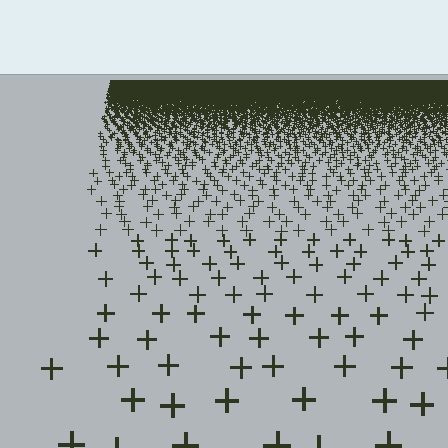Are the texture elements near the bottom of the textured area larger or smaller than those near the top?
Larger. Near the bottom, elements are closer to the viewer and appear at a bigger on-screen size.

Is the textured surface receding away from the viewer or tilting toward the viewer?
The surface is receding away from the viewer. Texture elements get smaller and denser toward the top.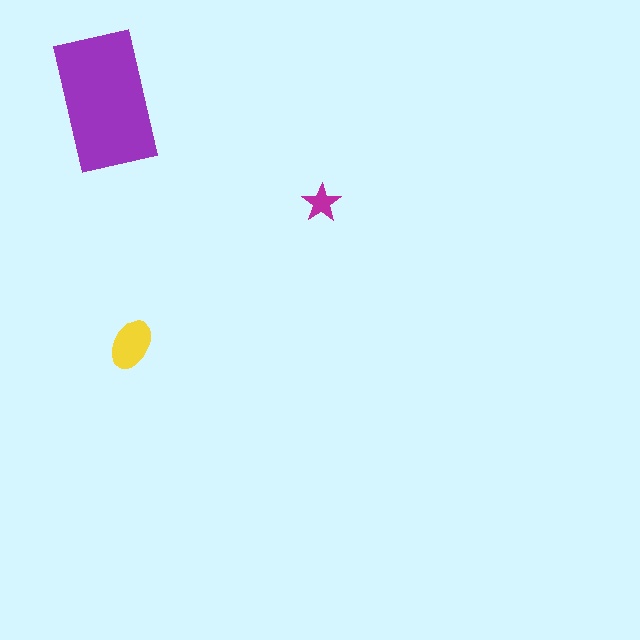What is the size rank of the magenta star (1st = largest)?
3rd.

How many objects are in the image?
There are 3 objects in the image.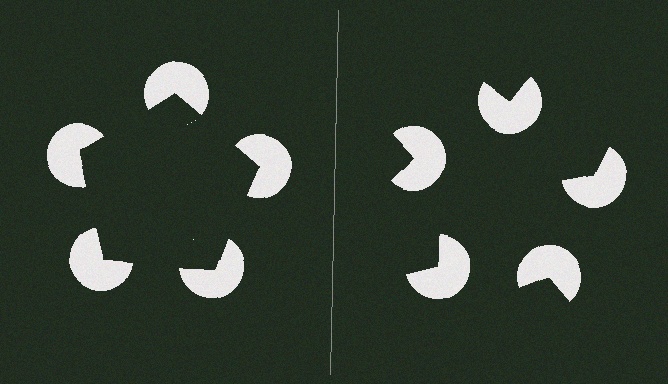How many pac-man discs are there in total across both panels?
10 — 5 on each side.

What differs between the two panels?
The pac-man discs are positioned identically on both sides; only the wedge orientations differ. On the left they align to a pentagon; on the right they are misaligned.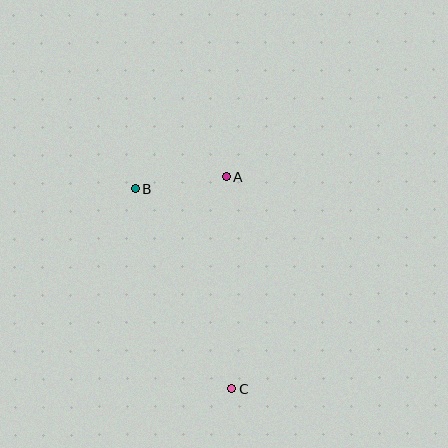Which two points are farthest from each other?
Points B and C are farthest from each other.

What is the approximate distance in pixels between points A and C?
The distance between A and C is approximately 212 pixels.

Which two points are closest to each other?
Points A and B are closest to each other.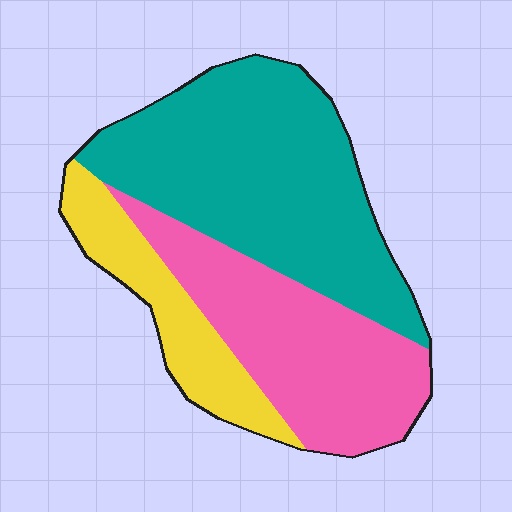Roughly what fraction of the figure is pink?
Pink covers roughly 35% of the figure.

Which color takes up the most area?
Teal, at roughly 50%.